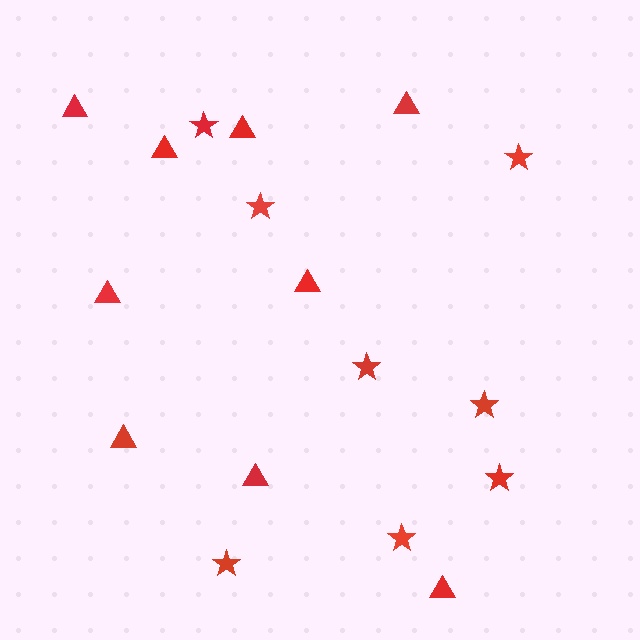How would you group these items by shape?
There are 2 groups: one group of stars (8) and one group of triangles (9).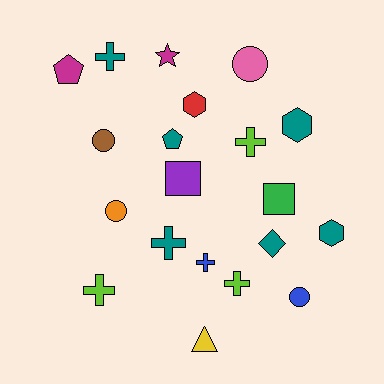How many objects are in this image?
There are 20 objects.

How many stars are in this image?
There is 1 star.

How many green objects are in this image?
There is 1 green object.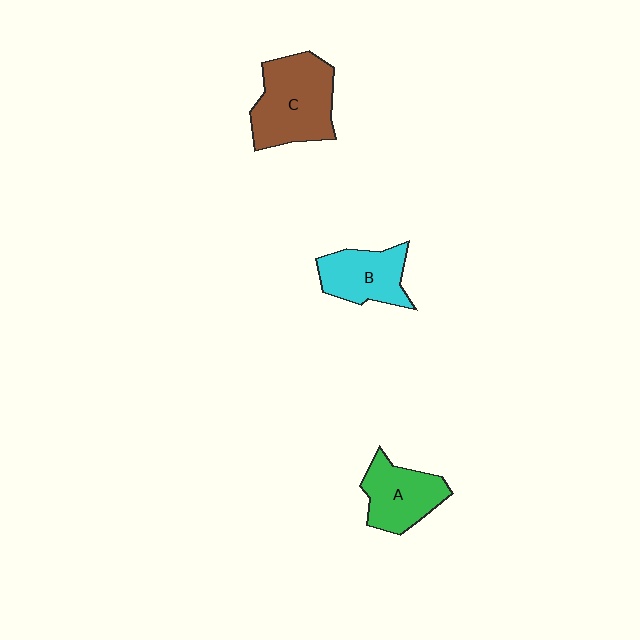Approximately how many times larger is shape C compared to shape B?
Approximately 1.5 times.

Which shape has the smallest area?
Shape B (cyan).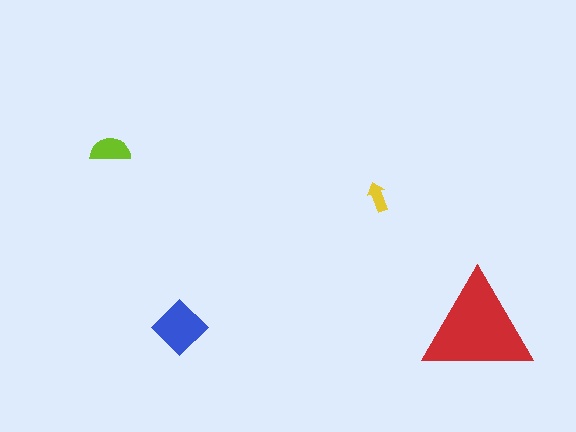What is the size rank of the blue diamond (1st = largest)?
2nd.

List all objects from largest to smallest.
The red triangle, the blue diamond, the lime semicircle, the yellow arrow.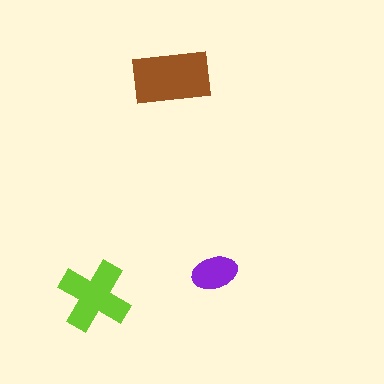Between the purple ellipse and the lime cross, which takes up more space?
The lime cross.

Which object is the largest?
The brown rectangle.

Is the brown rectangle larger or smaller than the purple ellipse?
Larger.